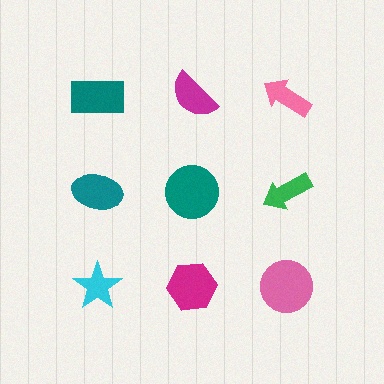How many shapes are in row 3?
3 shapes.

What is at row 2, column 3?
A green arrow.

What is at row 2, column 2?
A teal circle.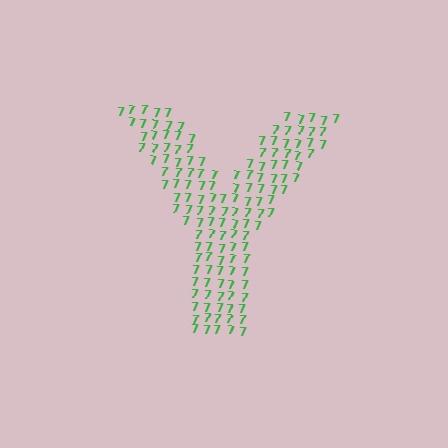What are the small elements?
The small elements are digit 7's.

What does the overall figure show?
The overall figure shows the letter Y.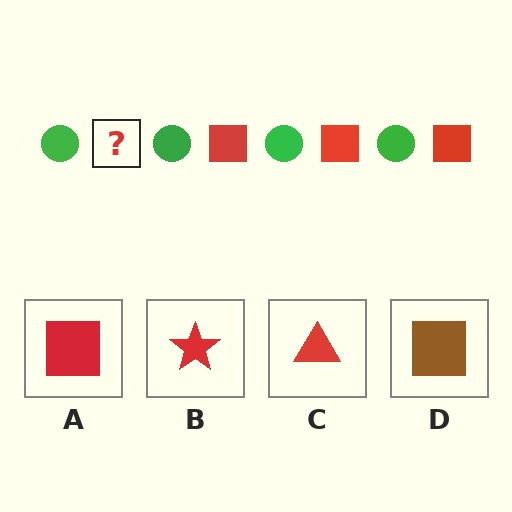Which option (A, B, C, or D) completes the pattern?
A.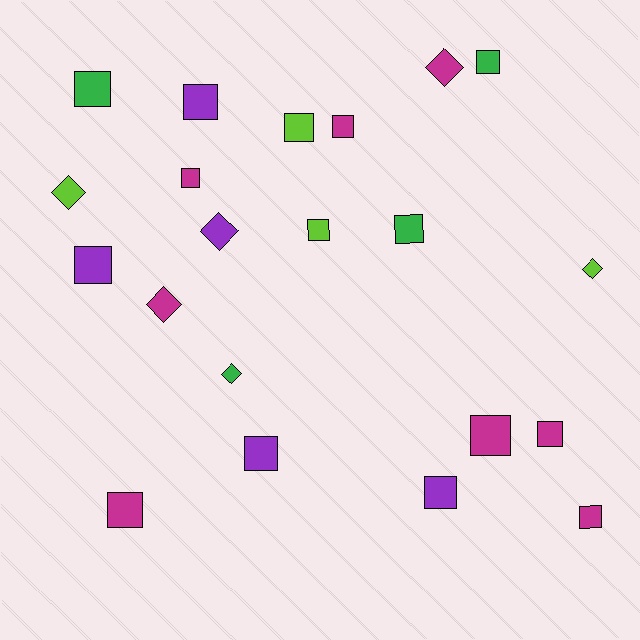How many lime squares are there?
There are 2 lime squares.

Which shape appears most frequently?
Square, with 15 objects.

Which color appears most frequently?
Magenta, with 8 objects.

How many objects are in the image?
There are 21 objects.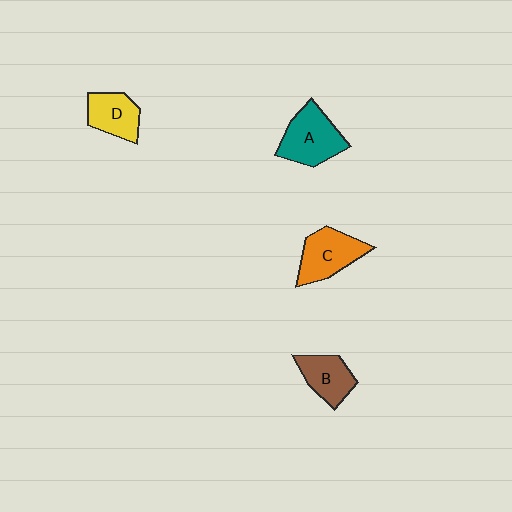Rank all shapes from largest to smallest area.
From largest to smallest: A (teal), C (orange), D (yellow), B (brown).